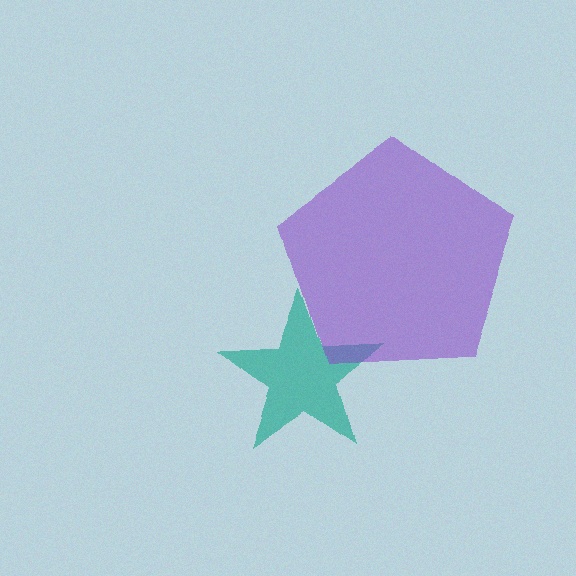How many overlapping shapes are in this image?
There are 2 overlapping shapes in the image.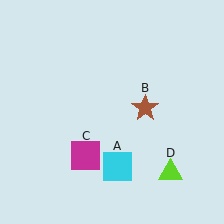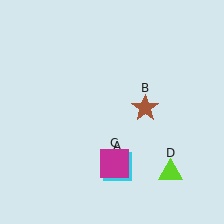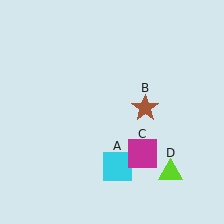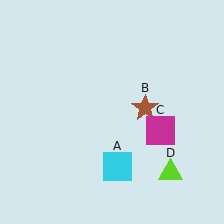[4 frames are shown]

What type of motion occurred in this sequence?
The magenta square (object C) rotated counterclockwise around the center of the scene.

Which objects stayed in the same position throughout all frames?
Cyan square (object A) and brown star (object B) and lime triangle (object D) remained stationary.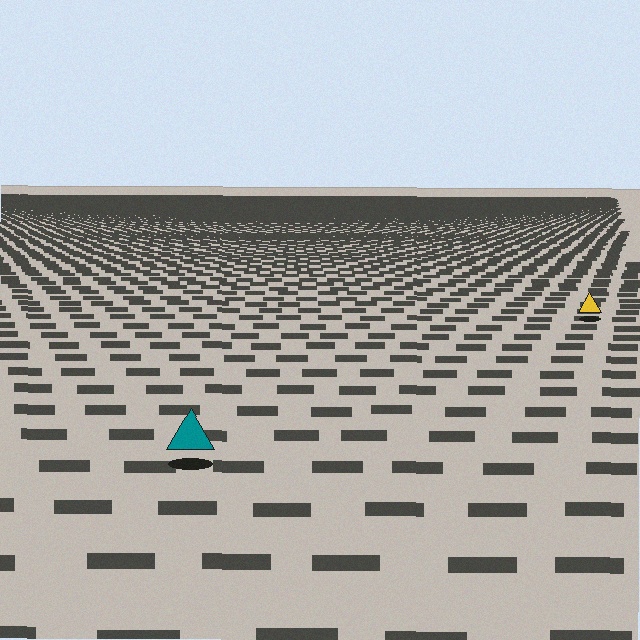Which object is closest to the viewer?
The teal triangle is closest. The texture marks near it are larger and more spread out.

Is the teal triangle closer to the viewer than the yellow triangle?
Yes. The teal triangle is closer — you can tell from the texture gradient: the ground texture is coarser near it.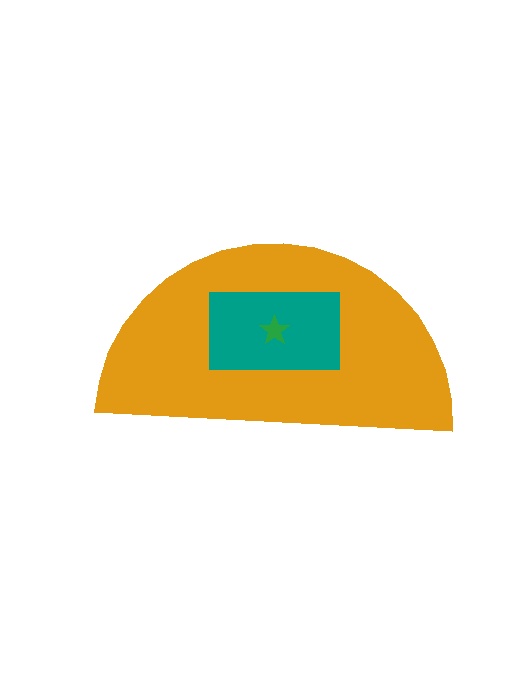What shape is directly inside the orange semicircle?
The teal rectangle.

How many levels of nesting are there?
3.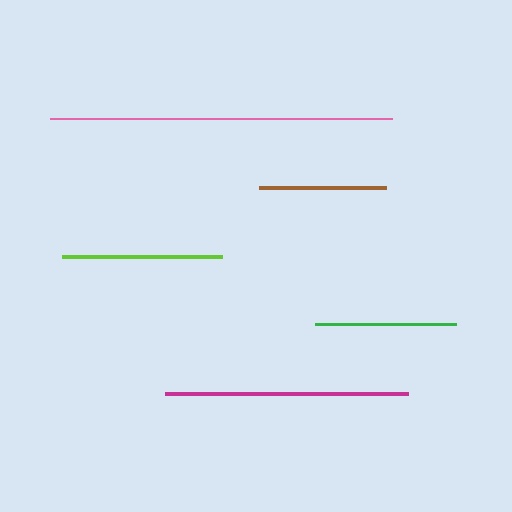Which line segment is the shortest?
The brown line is the shortest at approximately 127 pixels.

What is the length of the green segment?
The green segment is approximately 141 pixels long.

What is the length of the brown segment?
The brown segment is approximately 127 pixels long.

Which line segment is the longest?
The pink line is the longest at approximately 341 pixels.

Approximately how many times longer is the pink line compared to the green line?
The pink line is approximately 2.4 times the length of the green line.